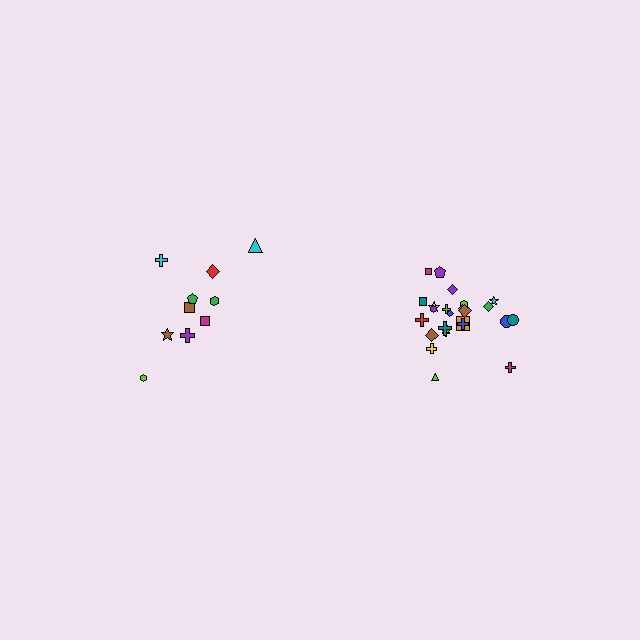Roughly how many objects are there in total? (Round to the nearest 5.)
Roughly 35 objects in total.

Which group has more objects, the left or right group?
The right group.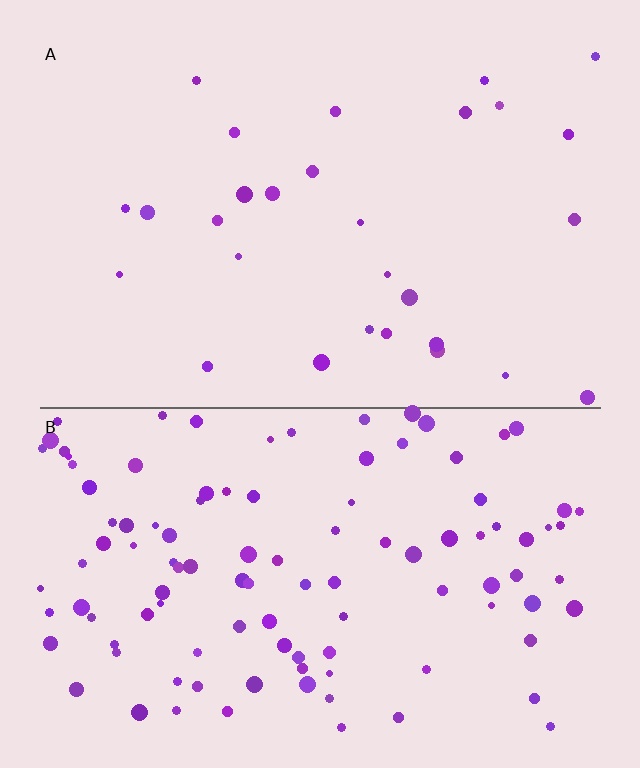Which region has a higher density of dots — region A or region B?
B (the bottom).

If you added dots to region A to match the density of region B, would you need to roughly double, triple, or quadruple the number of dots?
Approximately quadruple.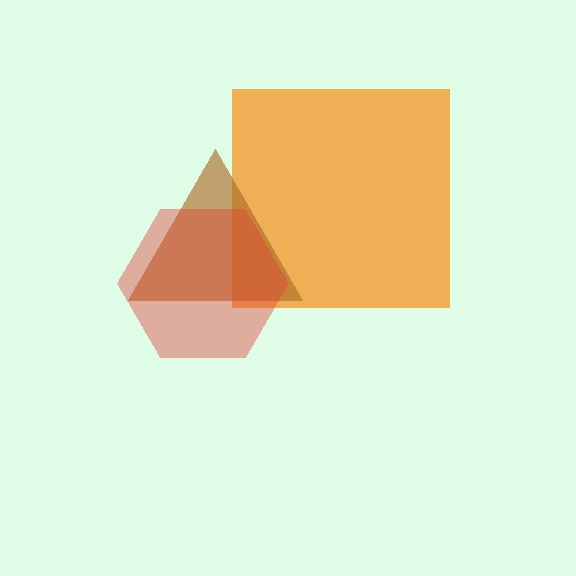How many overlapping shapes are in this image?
There are 3 overlapping shapes in the image.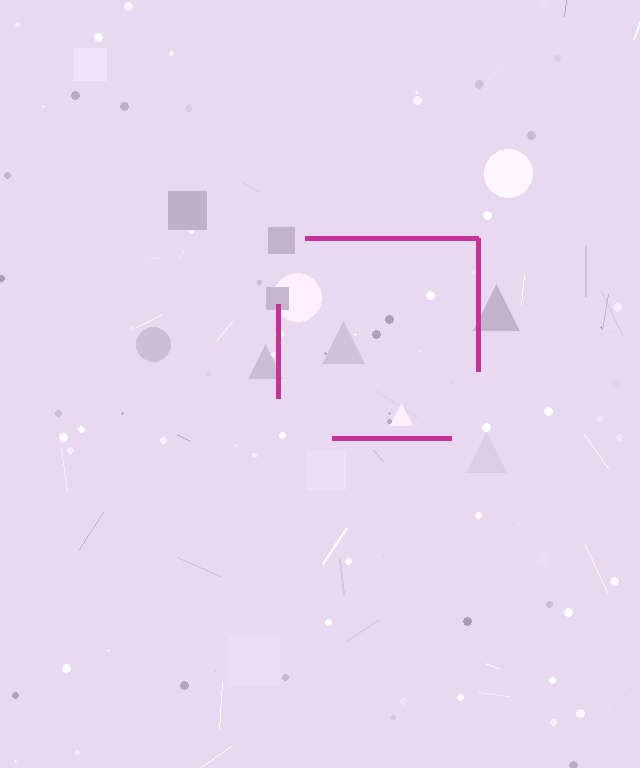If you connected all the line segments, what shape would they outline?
They would outline a square.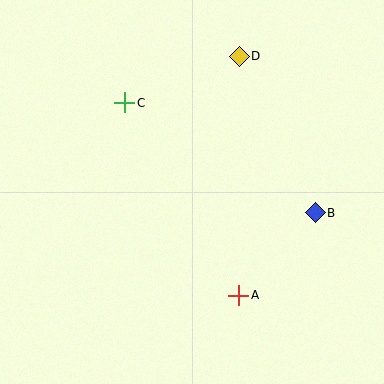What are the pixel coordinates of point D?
Point D is at (239, 56).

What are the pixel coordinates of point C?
Point C is at (125, 103).